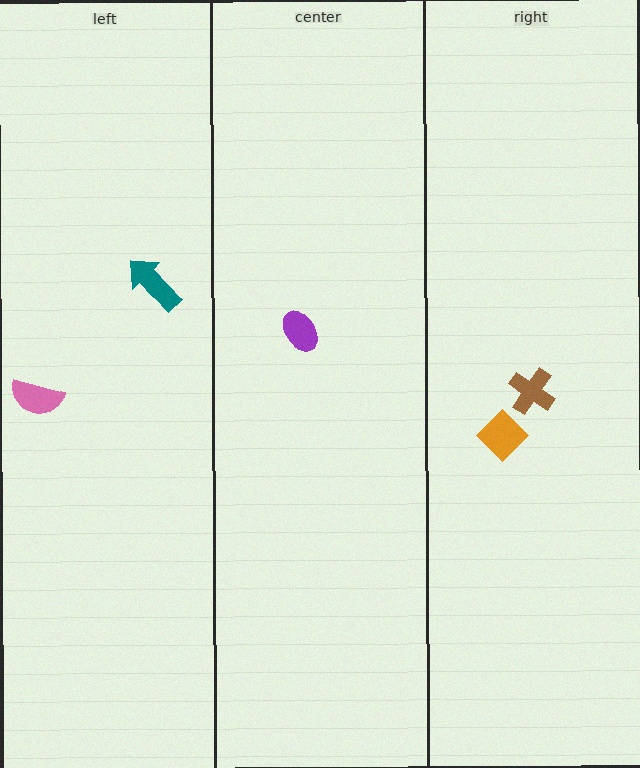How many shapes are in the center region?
1.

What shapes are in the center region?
The purple ellipse.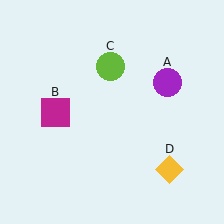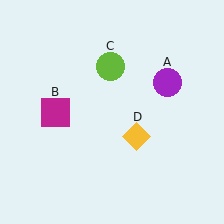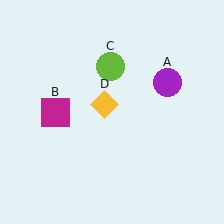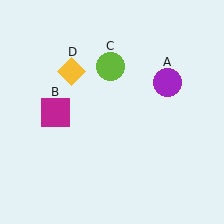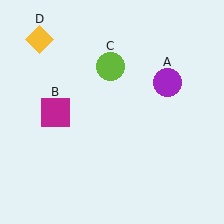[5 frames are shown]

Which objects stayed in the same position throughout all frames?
Purple circle (object A) and magenta square (object B) and lime circle (object C) remained stationary.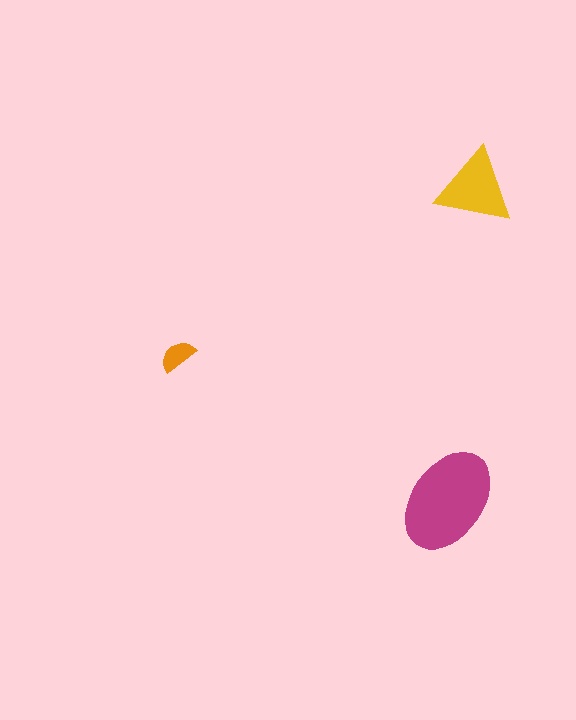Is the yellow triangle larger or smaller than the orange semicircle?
Larger.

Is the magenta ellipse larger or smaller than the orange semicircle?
Larger.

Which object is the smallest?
The orange semicircle.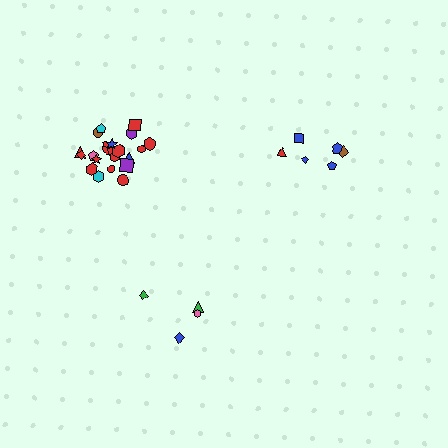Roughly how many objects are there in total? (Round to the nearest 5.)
Roughly 30 objects in total.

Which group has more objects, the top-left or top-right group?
The top-left group.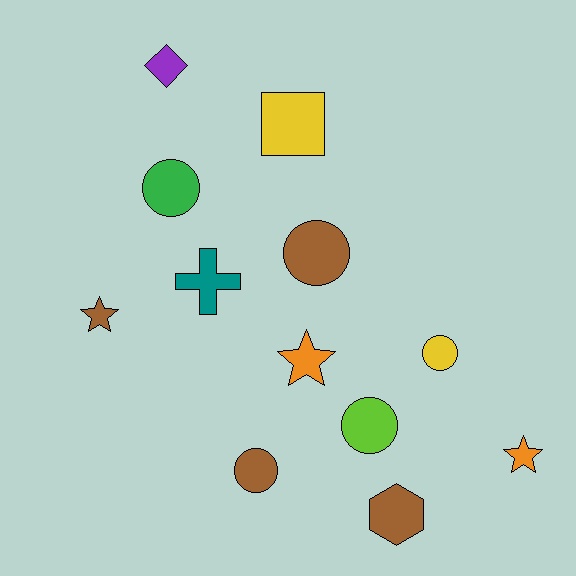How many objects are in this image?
There are 12 objects.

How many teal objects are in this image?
There is 1 teal object.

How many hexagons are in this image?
There is 1 hexagon.